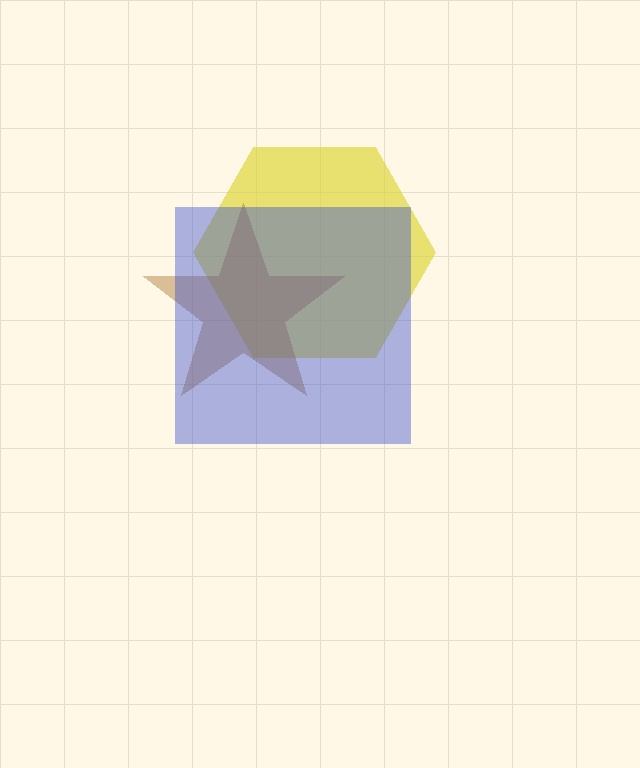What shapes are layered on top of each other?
The layered shapes are: a yellow hexagon, a brown star, a blue square.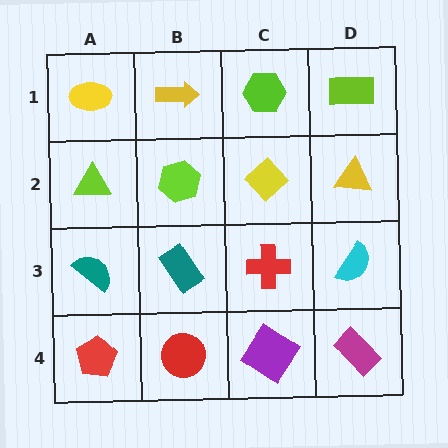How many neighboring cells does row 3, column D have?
3.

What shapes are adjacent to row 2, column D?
A lime rectangle (row 1, column D), a cyan semicircle (row 3, column D), a yellow diamond (row 2, column C).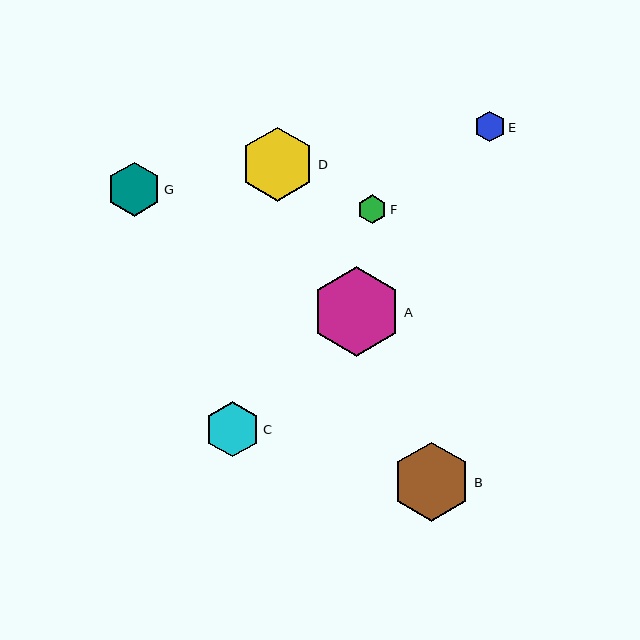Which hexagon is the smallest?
Hexagon F is the smallest with a size of approximately 29 pixels.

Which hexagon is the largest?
Hexagon A is the largest with a size of approximately 90 pixels.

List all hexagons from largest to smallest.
From largest to smallest: A, B, D, C, G, E, F.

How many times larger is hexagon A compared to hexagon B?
Hexagon A is approximately 1.1 times the size of hexagon B.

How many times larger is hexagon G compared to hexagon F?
Hexagon G is approximately 1.9 times the size of hexagon F.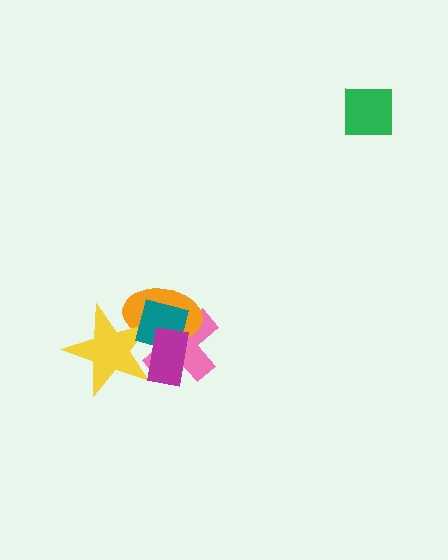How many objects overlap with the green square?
0 objects overlap with the green square.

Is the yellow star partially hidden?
Yes, it is partially covered by another shape.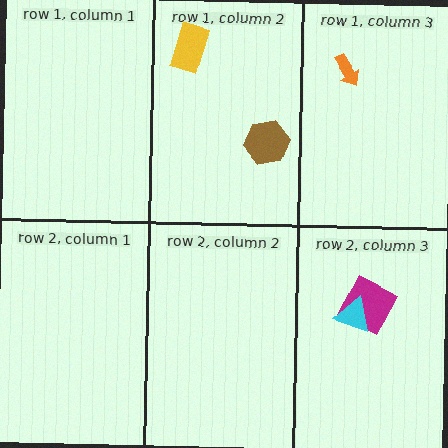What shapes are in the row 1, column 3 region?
The orange arrow.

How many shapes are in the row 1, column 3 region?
1.